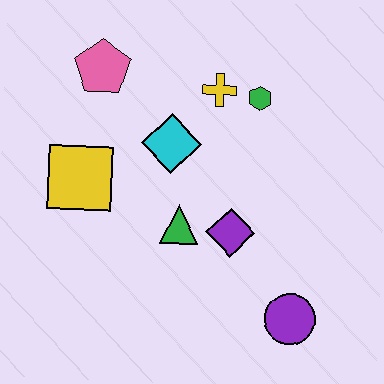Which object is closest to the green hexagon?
The yellow cross is closest to the green hexagon.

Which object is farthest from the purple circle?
The pink pentagon is farthest from the purple circle.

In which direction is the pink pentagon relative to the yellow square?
The pink pentagon is above the yellow square.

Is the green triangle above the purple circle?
Yes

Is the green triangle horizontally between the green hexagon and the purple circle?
No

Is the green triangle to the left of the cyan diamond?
No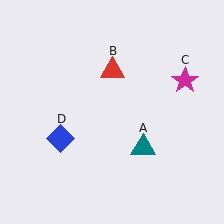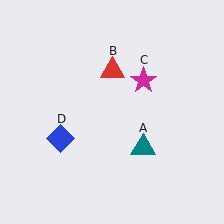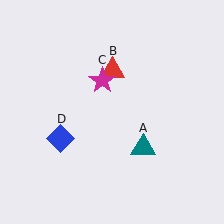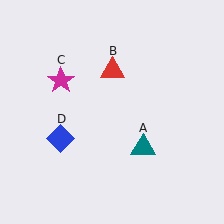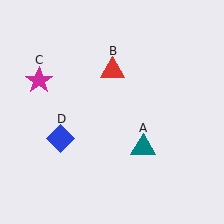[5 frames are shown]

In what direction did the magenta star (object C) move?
The magenta star (object C) moved left.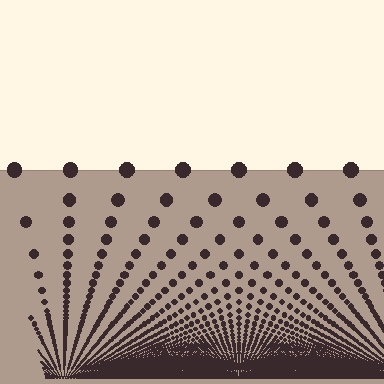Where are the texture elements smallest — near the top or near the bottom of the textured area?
Near the bottom.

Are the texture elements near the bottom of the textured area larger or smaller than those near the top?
Smaller. The gradient is inverted — elements near the bottom are smaller and denser.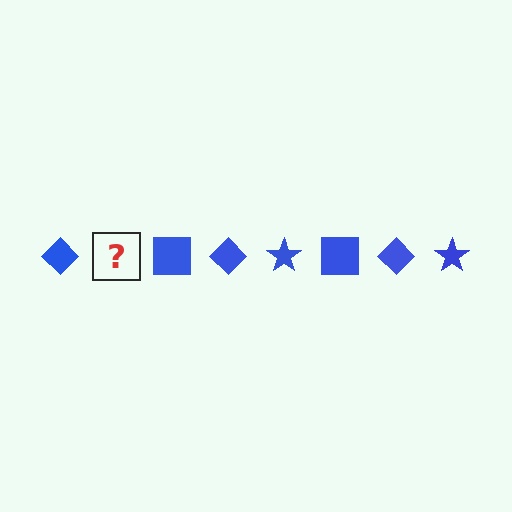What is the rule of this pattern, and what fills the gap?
The rule is that the pattern cycles through diamond, star, square shapes in blue. The gap should be filled with a blue star.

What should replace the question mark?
The question mark should be replaced with a blue star.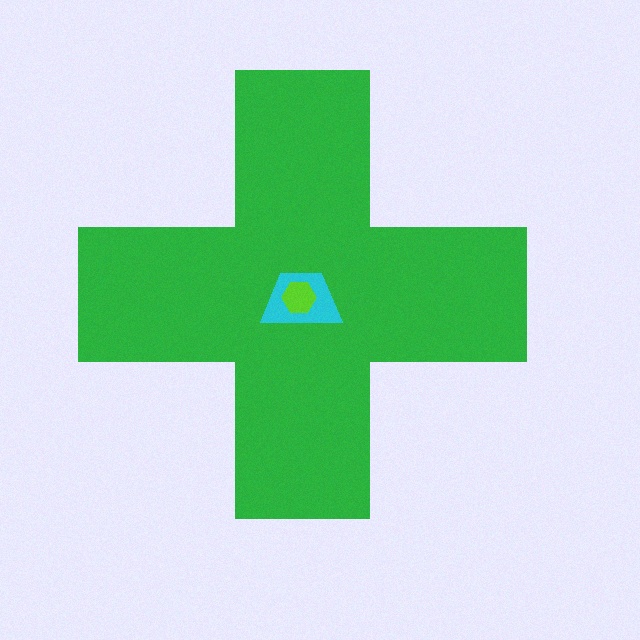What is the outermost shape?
The green cross.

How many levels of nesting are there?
3.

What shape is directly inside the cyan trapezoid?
The lime hexagon.